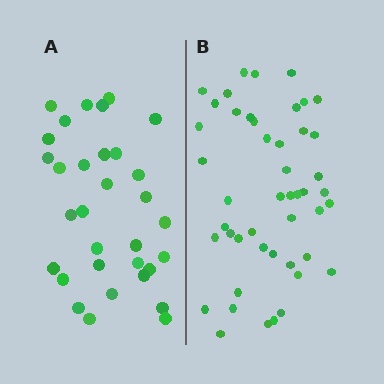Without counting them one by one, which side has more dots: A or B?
Region B (the right region) has more dots.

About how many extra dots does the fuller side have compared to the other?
Region B has approximately 15 more dots than region A.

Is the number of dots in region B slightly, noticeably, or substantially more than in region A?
Region B has substantially more. The ratio is roughly 1.5 to 1.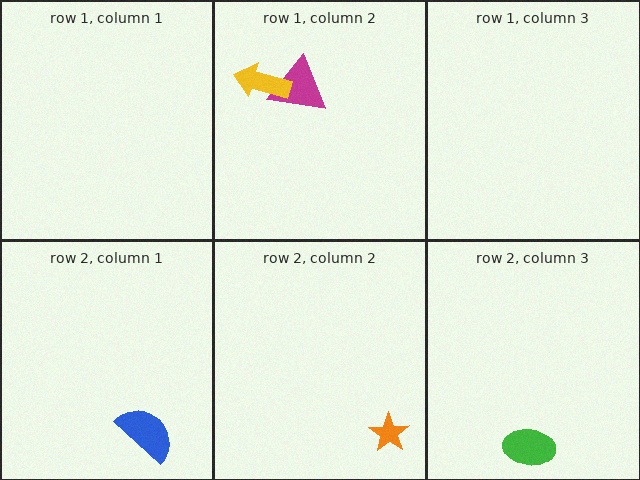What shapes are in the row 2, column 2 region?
The orange star.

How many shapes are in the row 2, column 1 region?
1.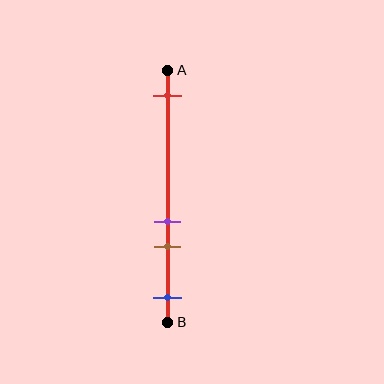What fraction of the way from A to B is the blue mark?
The blue mark is approximately 90% (0.9) of the way from A to B.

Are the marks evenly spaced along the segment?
No, the marks are not evenly spaced.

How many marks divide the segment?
There are 4 marks dividing the segment.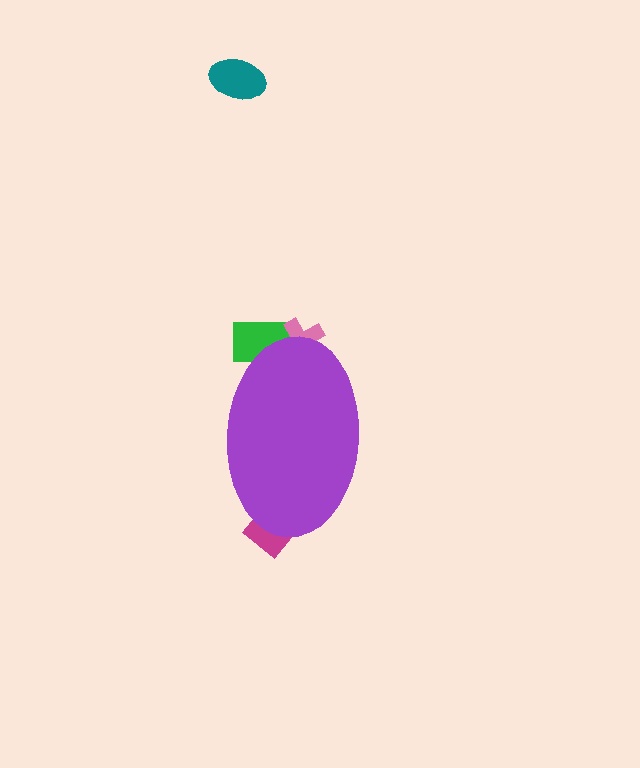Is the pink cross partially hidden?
Yes, the pink cross is partially hidden behind the purple ellipse.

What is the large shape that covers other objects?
A purple ellipse.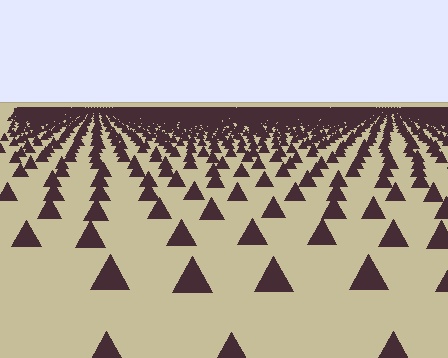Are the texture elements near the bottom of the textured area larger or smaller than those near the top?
Larger. Near the bottom, elements are closer to the viewer and appear at a bigger on-screen size.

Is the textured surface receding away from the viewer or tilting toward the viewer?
The surface is receding away from the viewer. Texture elements get smaller and denser toward the top.